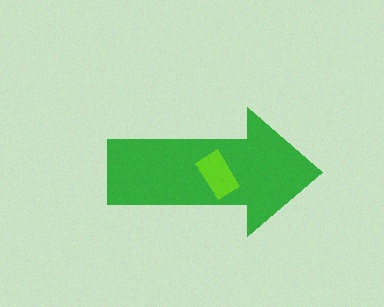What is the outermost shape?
The green arrow.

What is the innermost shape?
The lime rectangle.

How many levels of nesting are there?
2.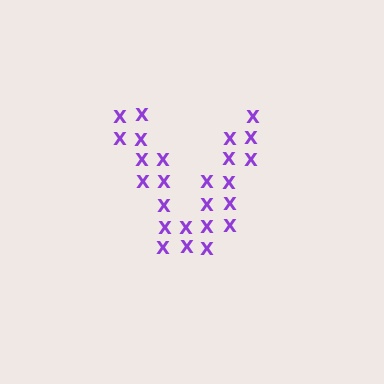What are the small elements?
The small elements are letter X's.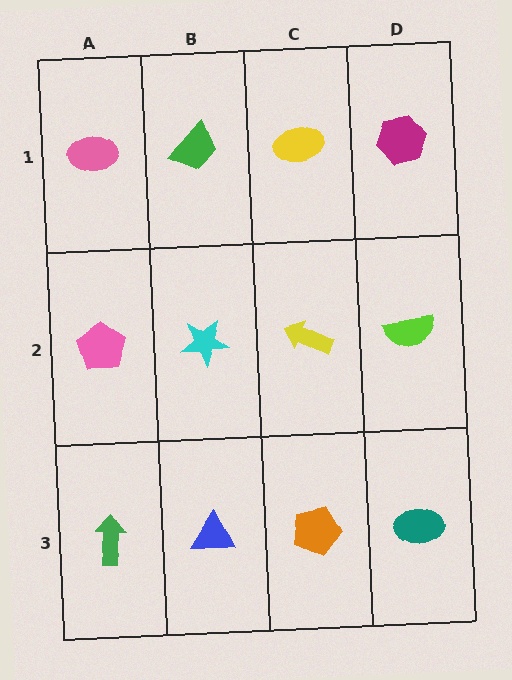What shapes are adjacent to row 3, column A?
A pink pentagon (row 2, column A), a blue triangle (row 3, column B).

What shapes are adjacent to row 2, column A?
A pink ellipse (row 1, column A), a green arrow (row 3, column A), a cyan star (row 2, column B).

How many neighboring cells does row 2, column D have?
3.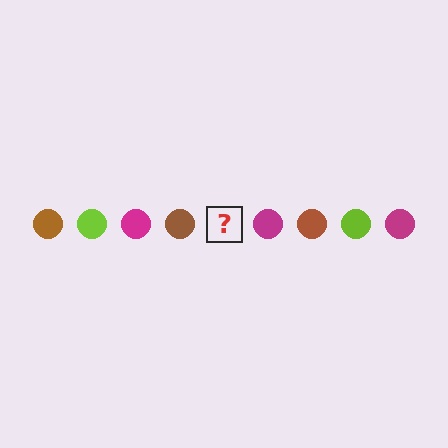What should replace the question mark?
The question mark should be replaced with a lime circle.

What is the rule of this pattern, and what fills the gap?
The rule is that the pattern cycles through brown, lime, magenta circles. The gap should be filled with a lime circle.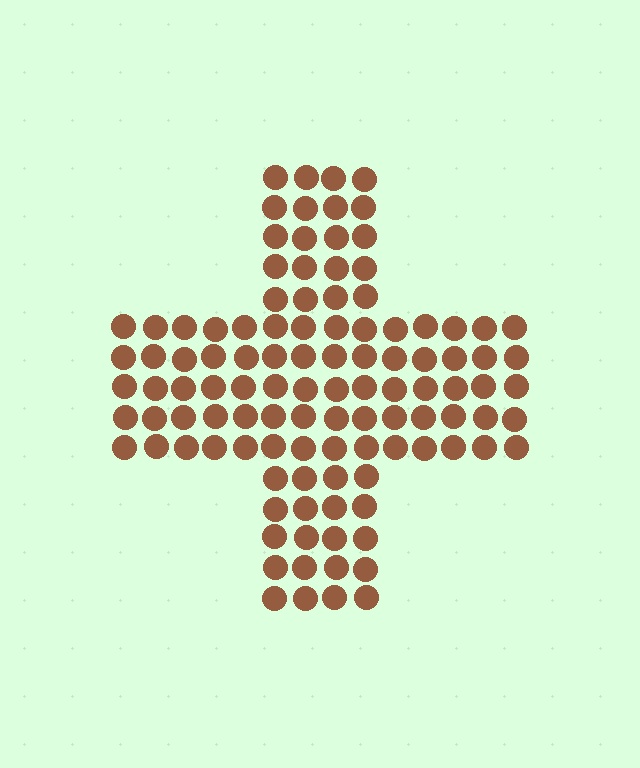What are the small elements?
The small elements are circles.